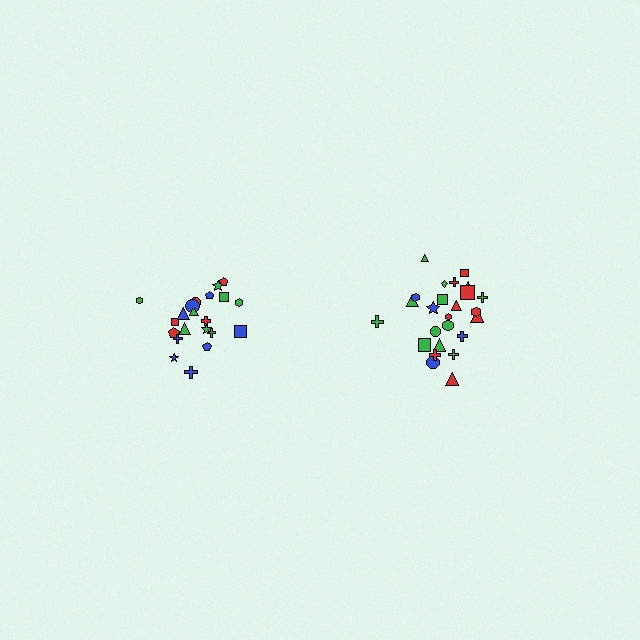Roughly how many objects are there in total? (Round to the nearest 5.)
Roughly 45 objects in total.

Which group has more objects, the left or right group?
The right group.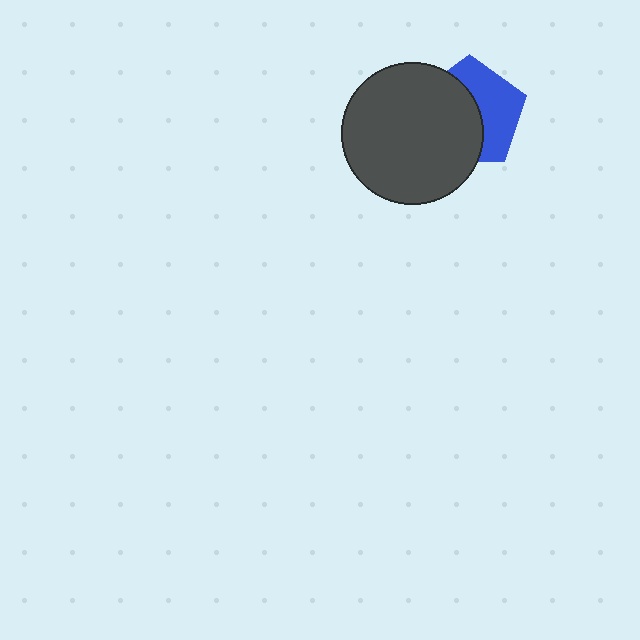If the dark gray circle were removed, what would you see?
You would see the complete blue pentagon.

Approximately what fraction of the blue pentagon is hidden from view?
Roughly 54% of the blue pentagon is hidden behind the dark gray circle.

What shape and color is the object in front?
The object in front is a dark gray circle.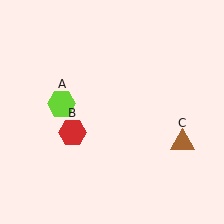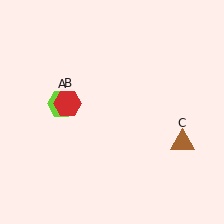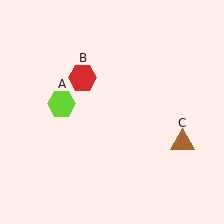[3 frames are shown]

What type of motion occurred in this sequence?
The red hexagon (object B) rotated clockwise around the center of the scene.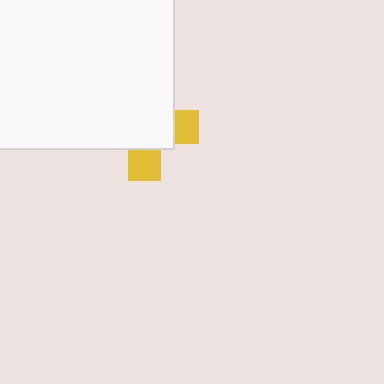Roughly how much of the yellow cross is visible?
A small part of it is visible (roughly 30%).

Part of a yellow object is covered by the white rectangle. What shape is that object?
It is a cross.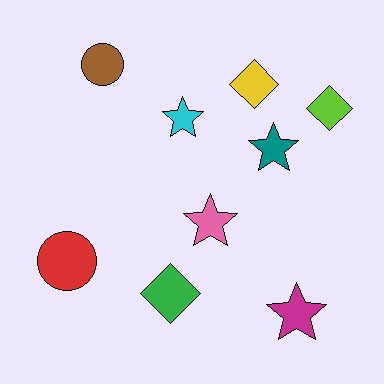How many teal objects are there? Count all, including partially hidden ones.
There is 1 teal object.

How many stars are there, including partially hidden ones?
There are 4 stars.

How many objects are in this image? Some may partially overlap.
There are 9 objects.